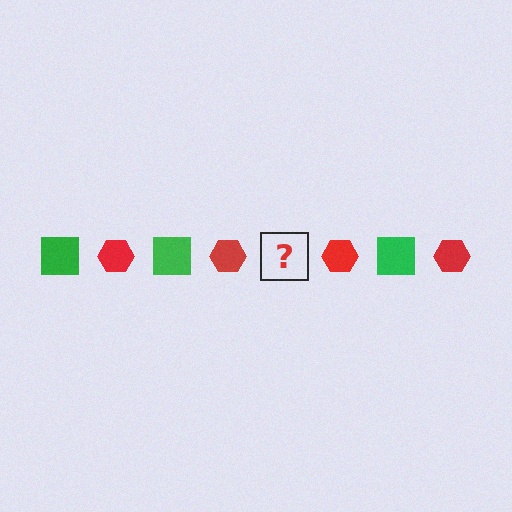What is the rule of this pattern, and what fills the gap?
The rule is that the pattern alternates between green square and red hexagon. The gap should be filled with a green square.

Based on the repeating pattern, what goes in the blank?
The blank should be a green square.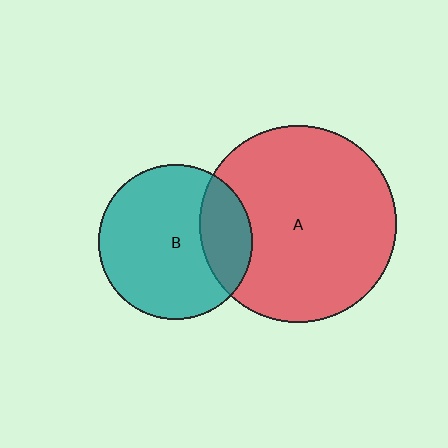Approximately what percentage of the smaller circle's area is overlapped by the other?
Approximately 25%.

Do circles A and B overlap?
Yes.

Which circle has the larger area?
Circle A (red).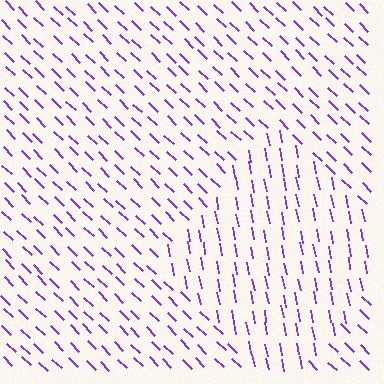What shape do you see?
I see a diamond.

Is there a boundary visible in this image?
Yes, there is a texture boundary formed by a change in line orientation.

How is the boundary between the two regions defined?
The boundary is defined purely by a change in line orientation (approximately 35 degrees difference). All lines are the same color and thickness.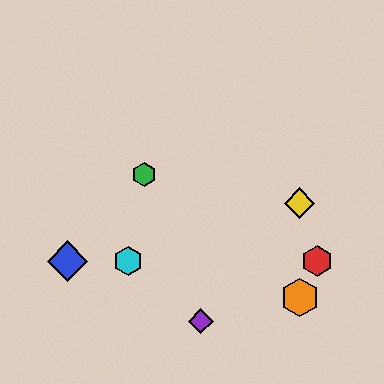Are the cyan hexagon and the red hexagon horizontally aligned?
Yes, both are at y≈261.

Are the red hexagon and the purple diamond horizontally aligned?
No, the red hexagon is at y≈261 and the purple diamond is at y≈321.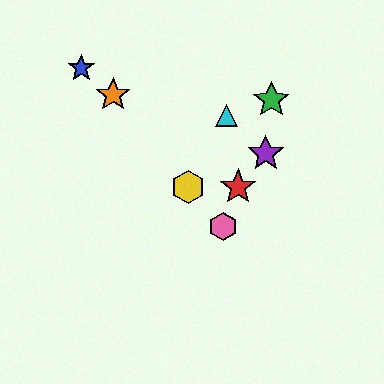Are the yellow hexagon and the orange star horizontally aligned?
No, the yellow hexagon is at y≈187 and the orange star is at y≈95.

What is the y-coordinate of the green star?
The green star is at y≈100.